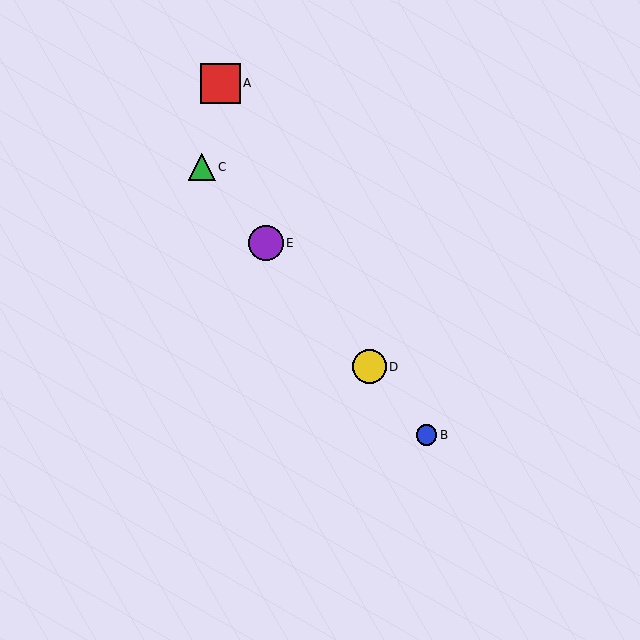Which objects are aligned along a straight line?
Objects B, C, D, E are aligned along a straight line.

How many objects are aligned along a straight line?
4 objects (B, C, D, E) are aligned along a straight line.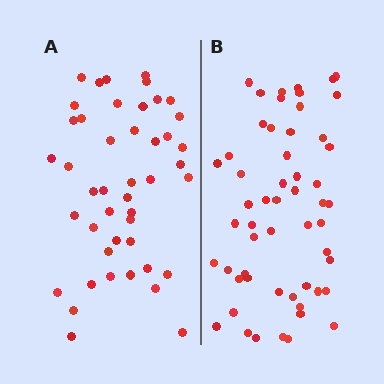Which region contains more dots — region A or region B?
Region B (the right region) has more dots.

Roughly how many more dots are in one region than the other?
Region B has roughly 10 or so more dots than region A.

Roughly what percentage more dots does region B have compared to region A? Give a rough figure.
About 20% more.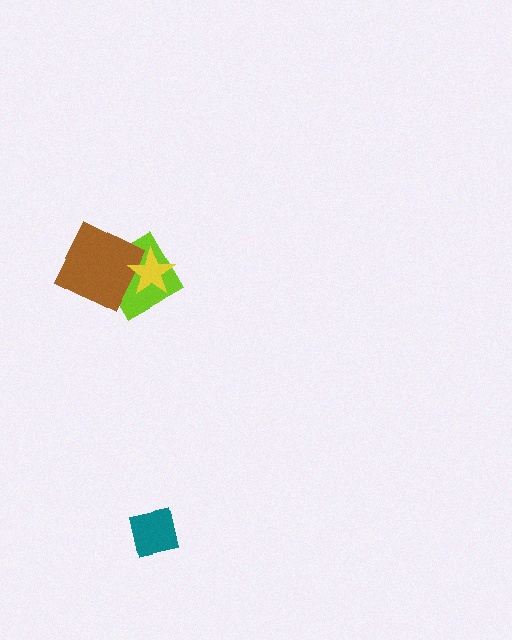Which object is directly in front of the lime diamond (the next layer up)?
The brown diamond is directly in front of the lime diamond.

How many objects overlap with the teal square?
0 objects overlap with the teal square.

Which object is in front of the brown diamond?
The yellow star is in front of the brown diamond.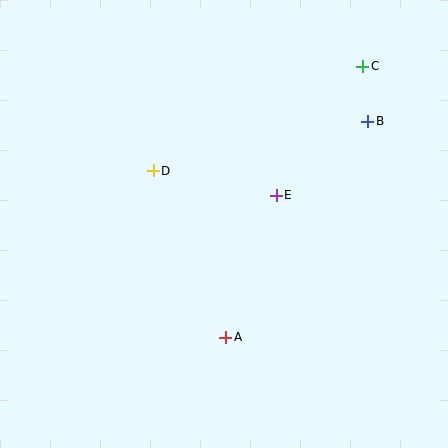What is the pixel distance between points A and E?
The distance between A and E is 151 pixels.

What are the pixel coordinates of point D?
Point D is at (153, 171).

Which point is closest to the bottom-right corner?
Point A is closest to the bottom-right corner.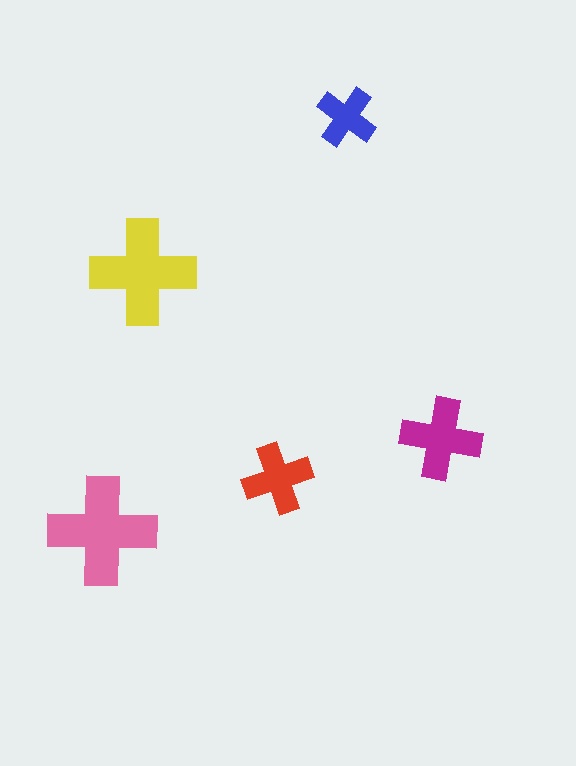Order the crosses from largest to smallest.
the pink one, the yellow one, the magenta one, the red one, the blue one.